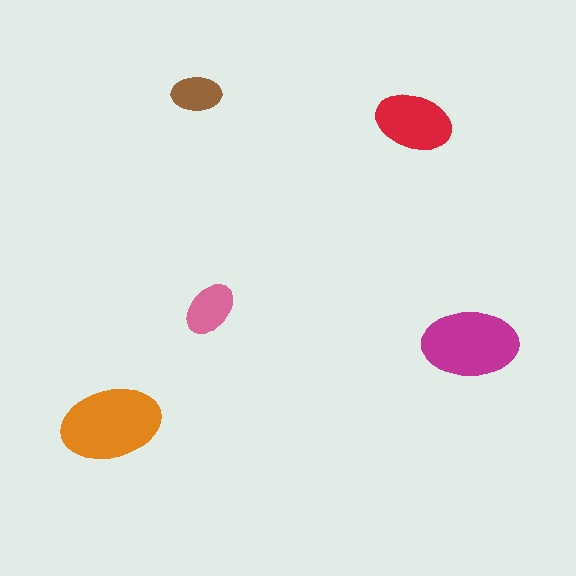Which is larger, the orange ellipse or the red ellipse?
The orange one.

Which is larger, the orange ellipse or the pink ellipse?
The orange one.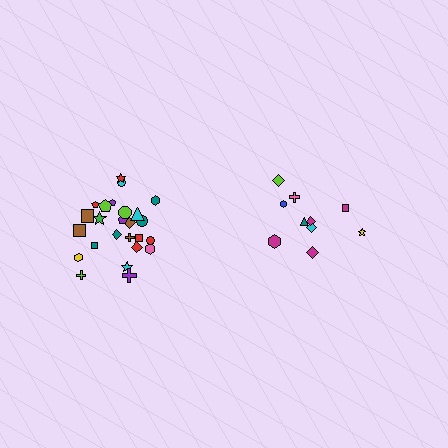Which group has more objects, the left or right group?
The left group.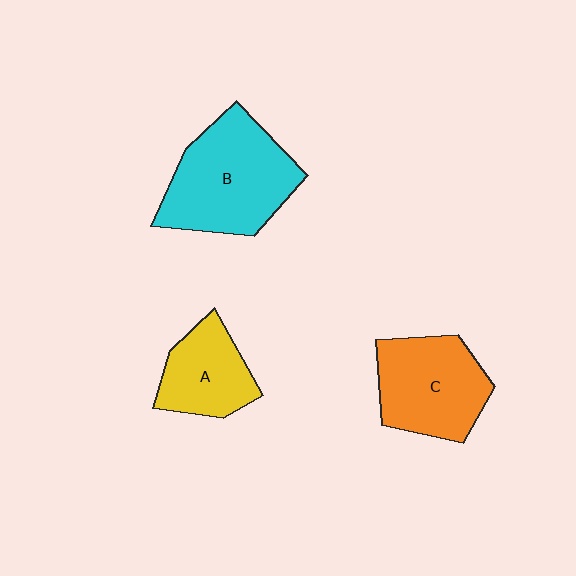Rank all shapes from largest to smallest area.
From largest to smallest: B (cyan), C (orange), A (yellow).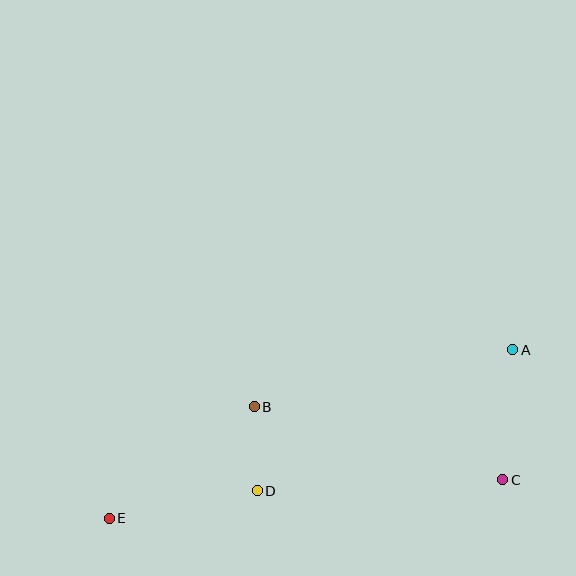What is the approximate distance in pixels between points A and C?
The distance between A and C is approximately 131 pixels.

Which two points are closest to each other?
Points B and D are closest to each other.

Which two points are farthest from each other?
Points A and E are farthest from each other.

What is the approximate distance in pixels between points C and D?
The distance between C and D is approximately 245 pixels.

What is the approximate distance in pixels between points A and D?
The distance between A and D is approximately 292 pixels.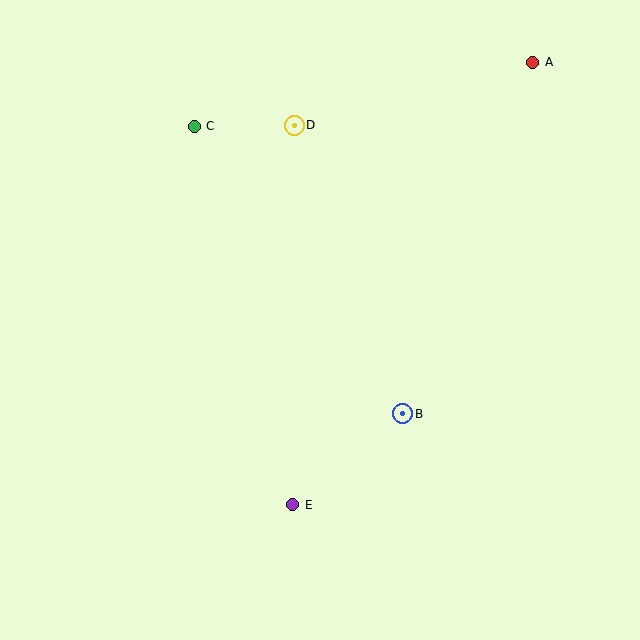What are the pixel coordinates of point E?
Point E is at (293, 505).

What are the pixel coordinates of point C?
Point C is at (194, 126).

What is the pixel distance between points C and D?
The distance between C and D is 100 pixels.